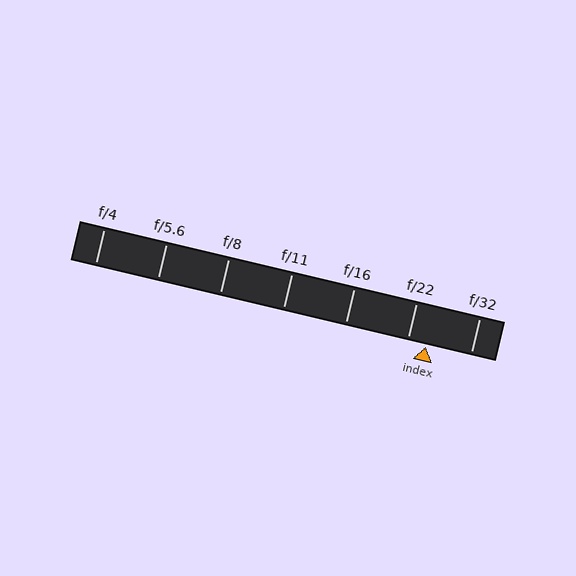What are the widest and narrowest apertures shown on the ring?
The widest aperture shown is f/4 and the narrowest is f/32.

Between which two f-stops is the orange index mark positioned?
The index mark is between f/22 and f/32.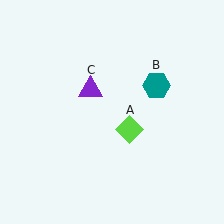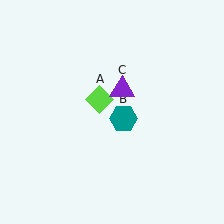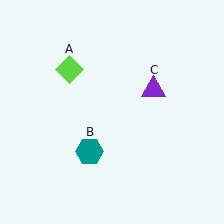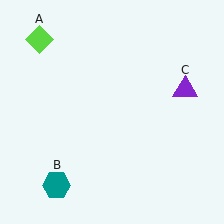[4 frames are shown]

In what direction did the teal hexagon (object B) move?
The teal hexagon (object B) moved down and to the left.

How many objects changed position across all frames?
3 objects changed position: lime diamond (object A), teal hexagon (object B), purple triangle (object C).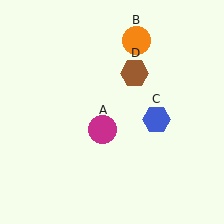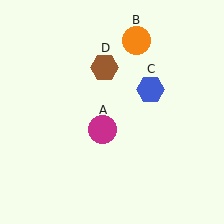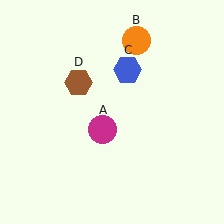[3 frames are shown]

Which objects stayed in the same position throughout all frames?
Magenta circle (object A) and orange circle (object B) remained stationary.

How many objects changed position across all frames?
2 objects changed position: blue hexagon (object C), brown hexagon (object D).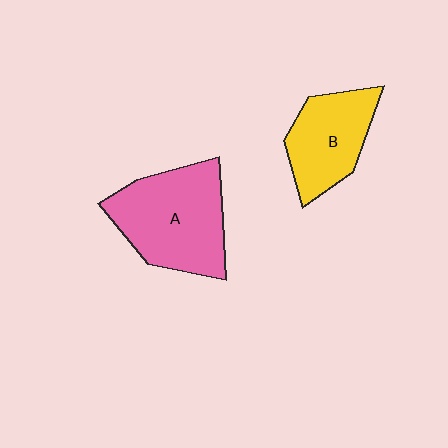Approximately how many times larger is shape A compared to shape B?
Approximately 1.4 times.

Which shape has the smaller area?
Shape B (yellow).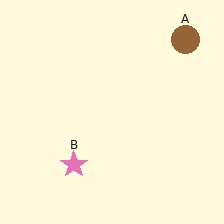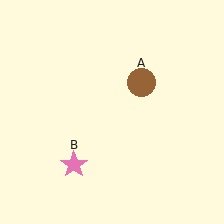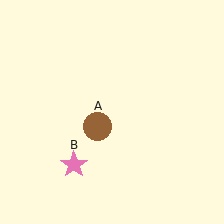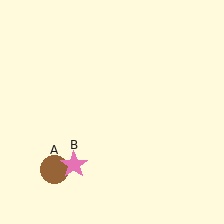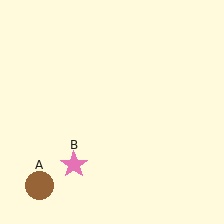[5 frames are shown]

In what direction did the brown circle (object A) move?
The brown circle (object A) moved down and to the left.